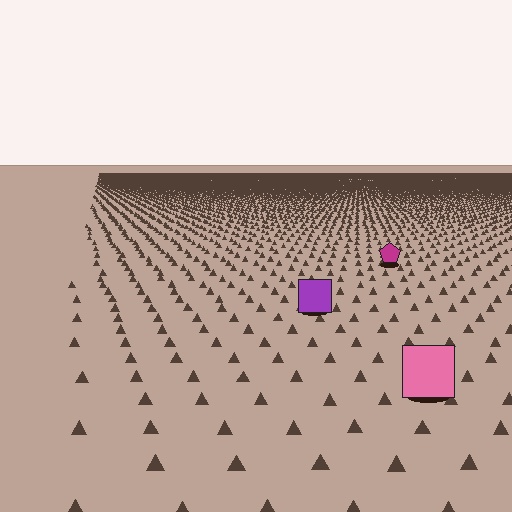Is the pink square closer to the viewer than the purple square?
Yes. The pink square is closer — you can tell from the texture gradient: the ground texture is coarser near it.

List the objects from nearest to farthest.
From nearest to farthest: the pink square, the purple square, the magenta pentagon.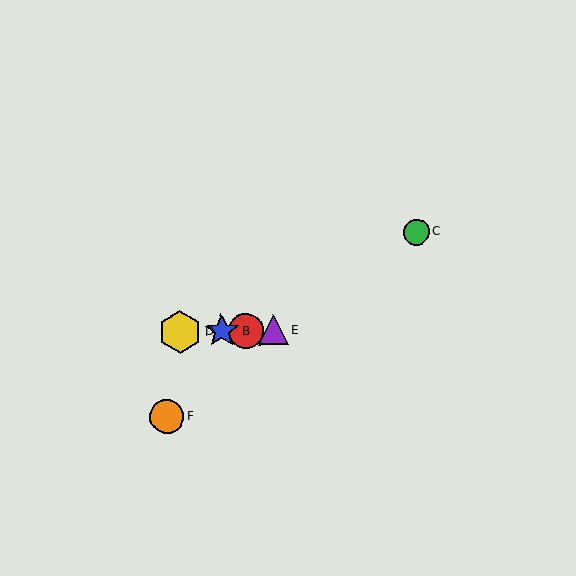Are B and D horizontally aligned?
Yes, both are at y≈331.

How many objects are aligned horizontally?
4 objects (A, B, D, E) are aligned horizontally.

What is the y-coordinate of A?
Object A is at y≈331.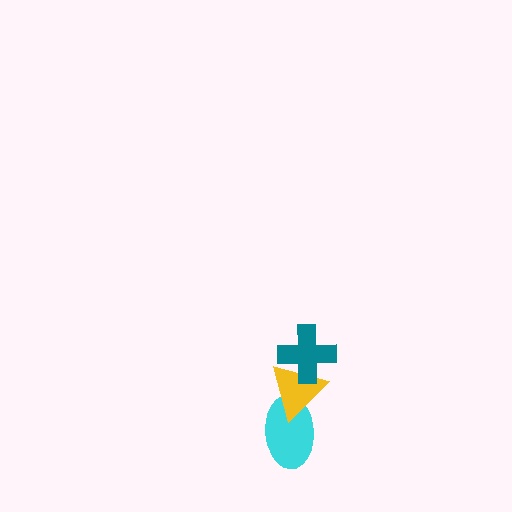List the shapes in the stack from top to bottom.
From top to bottom: the teal cross, the yellow triangle, the cyan ellipse.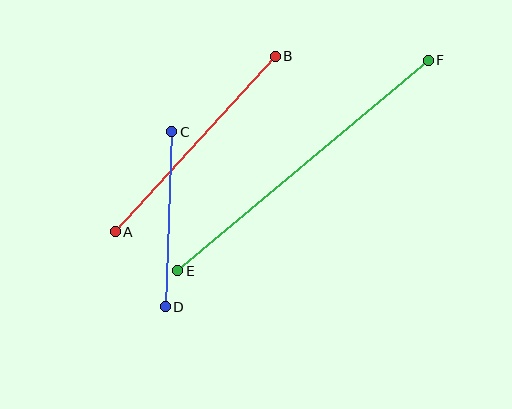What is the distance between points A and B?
The distance is approximately 237 pixels.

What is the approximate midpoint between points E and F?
The midpoint is at approximately (303, 166) pixels.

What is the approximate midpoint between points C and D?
The midpoint is at approximately (169, 219) pixels.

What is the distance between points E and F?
The distance is approximately 327 pixels.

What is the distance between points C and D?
The distance is approximately 175 pixels.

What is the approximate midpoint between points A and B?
The midpoint is at approximately (195, 144) pixels.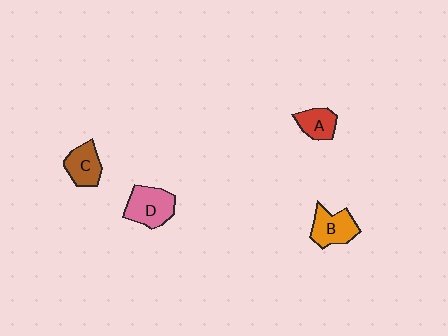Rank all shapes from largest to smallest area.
From largest to smallest: D (pink), B (orange), C (brown), A (red).